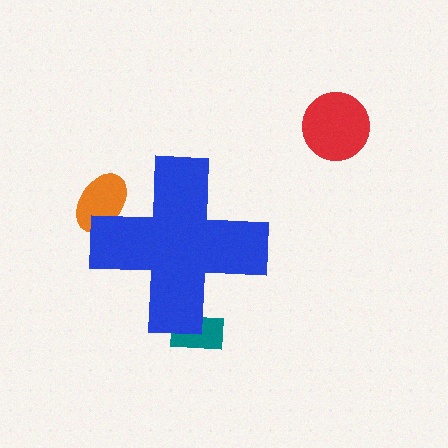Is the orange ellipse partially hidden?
Yes, the orange ellipse is partially hidden behind the blue cross.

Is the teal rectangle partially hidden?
Yes, the teal rectangle is partially hidden behind the blue cross.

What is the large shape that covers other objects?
A blue cross.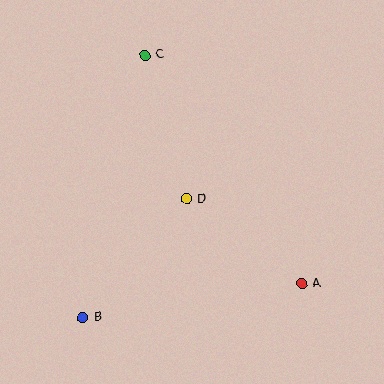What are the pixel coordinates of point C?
Point C is at (145, 55).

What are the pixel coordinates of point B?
Point B is at (82, 317).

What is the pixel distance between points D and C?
The distance between D and C is 150 pixels.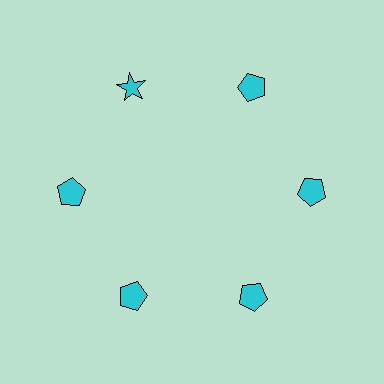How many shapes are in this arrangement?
There are 6 shapes arranged in a ring pattern.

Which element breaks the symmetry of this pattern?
The cyan star at roughly the 11 o'clock position breaks the symmetry. All other shapes are cyan pentagons.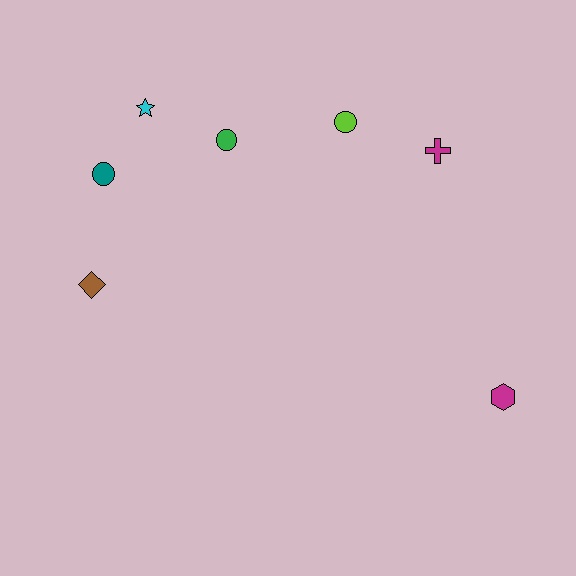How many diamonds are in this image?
There is 1 diamond.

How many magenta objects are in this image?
There are 2 magenta objects.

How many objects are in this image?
There are 7 objects.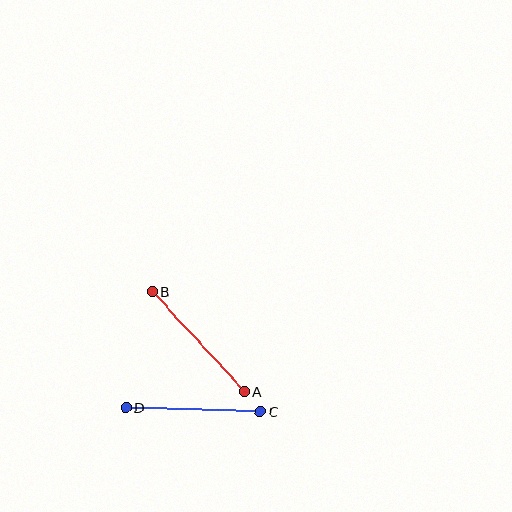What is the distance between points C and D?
The distance is approximately 134 pixels.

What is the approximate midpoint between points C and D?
The midpoint is at approximately (193, 410) pixels.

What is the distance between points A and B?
The distance is approximately 136 pixels.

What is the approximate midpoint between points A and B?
The midpoint is at approximately (198, 342) pixels.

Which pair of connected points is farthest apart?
Points A and B are farthest apart.